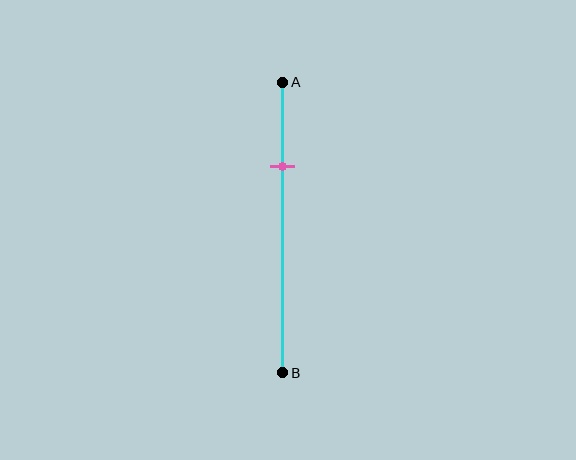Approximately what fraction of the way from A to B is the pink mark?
The pink mark is approximately 30% of the way from A to B.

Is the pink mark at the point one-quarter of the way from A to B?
No, the mark is at about 30% from A, not at the 25% one-quarter point.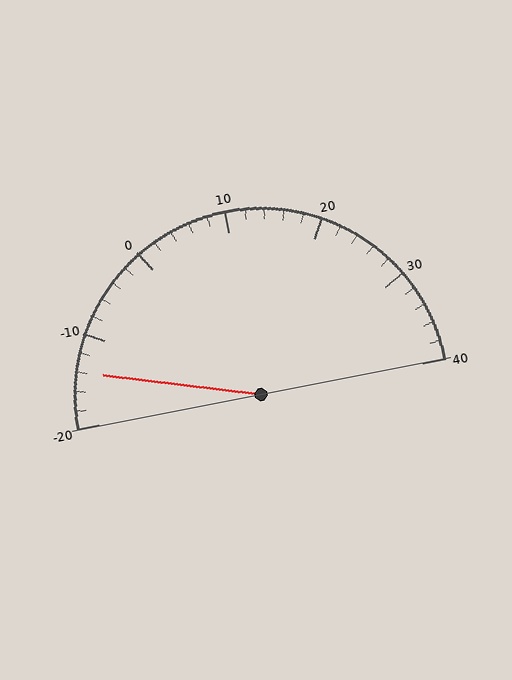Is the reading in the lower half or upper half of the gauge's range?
The reading is in the lower half of the range (-20 to 40).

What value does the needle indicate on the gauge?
The needle indicates approximately -14.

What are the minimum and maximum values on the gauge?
The gauge ranges from -20 to 40.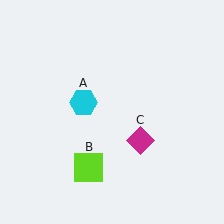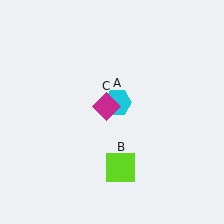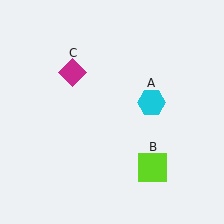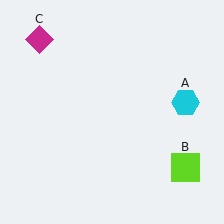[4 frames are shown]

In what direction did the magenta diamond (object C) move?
The magenta diamond (object C) moved up and to the left.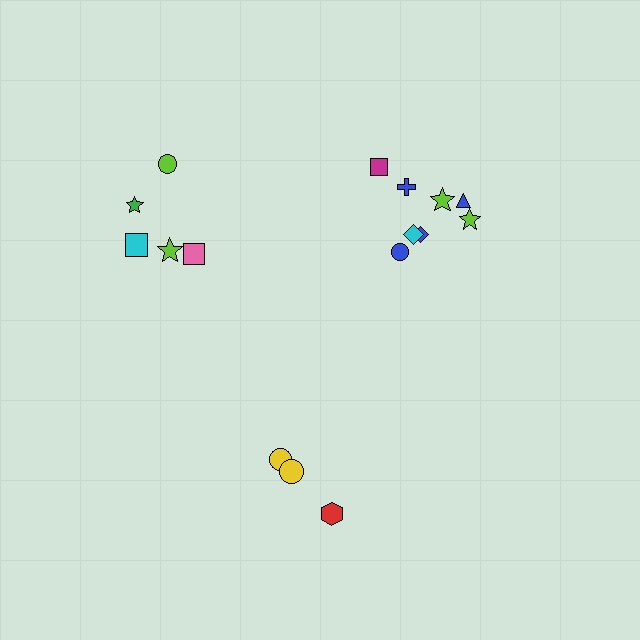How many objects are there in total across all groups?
There are 16 objects.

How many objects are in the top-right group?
There are 8 objects.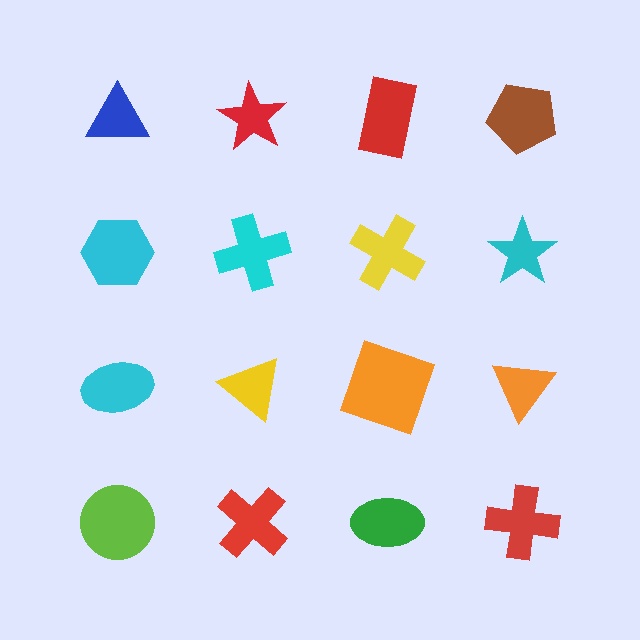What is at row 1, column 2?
A red star.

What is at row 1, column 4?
A brown pentagon.